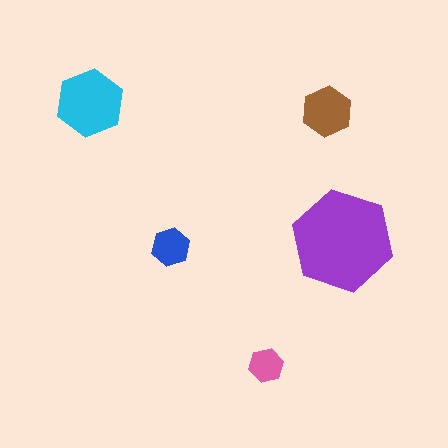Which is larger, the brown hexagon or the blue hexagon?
The brown one.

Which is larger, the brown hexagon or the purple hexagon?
The purple one.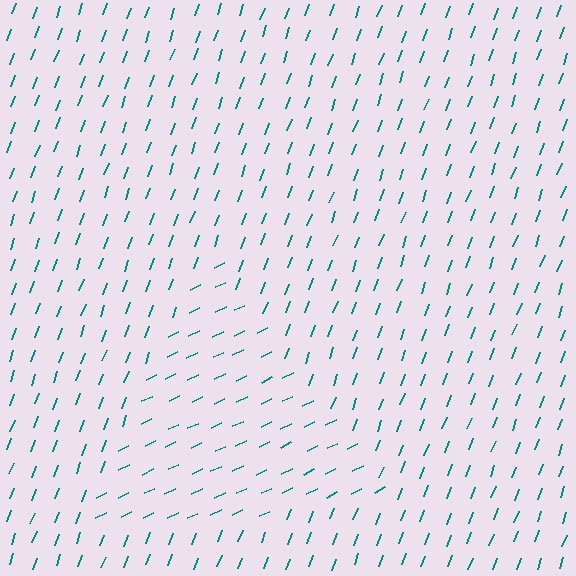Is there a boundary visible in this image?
Yes, there is a texture boundary formed by a change in line orientation.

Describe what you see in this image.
The image is filled with small teal line segments. A triangle region in the image has lines oriented differently from the surrounding lines, creating a visible texture boundary.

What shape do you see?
I see a triangle.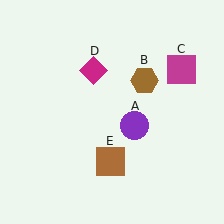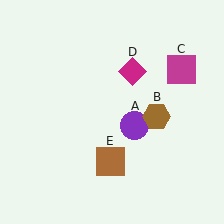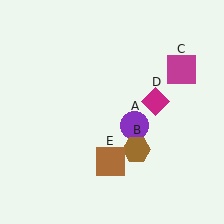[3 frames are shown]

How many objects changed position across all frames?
2 objects changed position: brown hexagon (object B), magenta diamond (object D).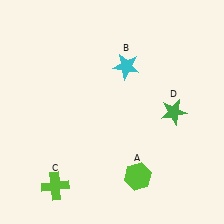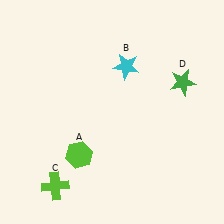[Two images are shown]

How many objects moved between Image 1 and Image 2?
2 objects moved between the two images.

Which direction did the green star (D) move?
The green star (D) moved up.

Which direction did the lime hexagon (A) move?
The lime hexagon (A) moved left.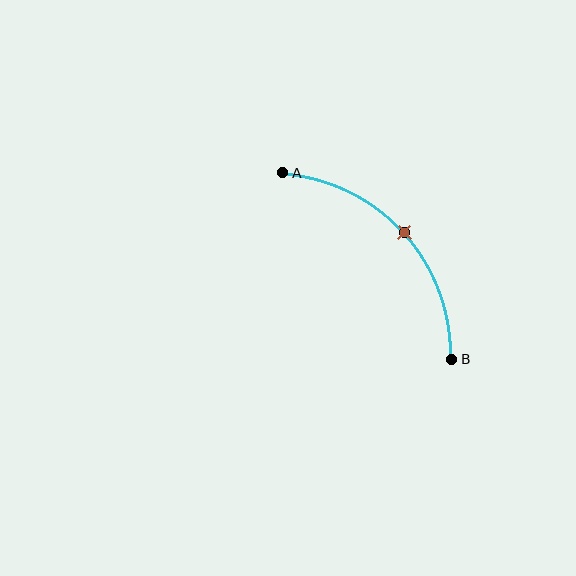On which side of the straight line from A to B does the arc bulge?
The arc bulges above and to the right of the straight line connecting A and B.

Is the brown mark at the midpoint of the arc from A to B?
Yes. The brown mark lies on the arc at equal arc-length from both A and B — it is the arc midpoint.